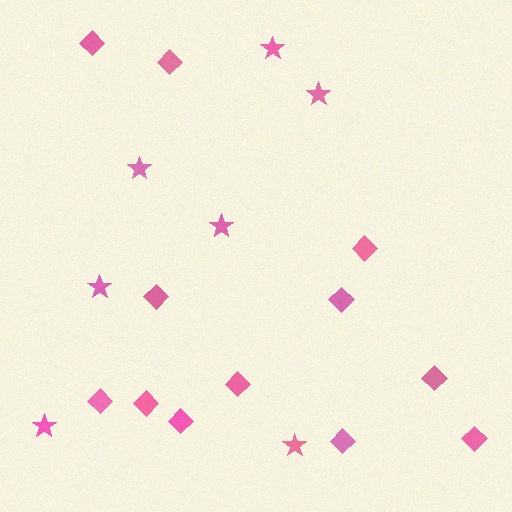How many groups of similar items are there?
There are 2 groups: one group of diamonds (12) and one group of stars (7).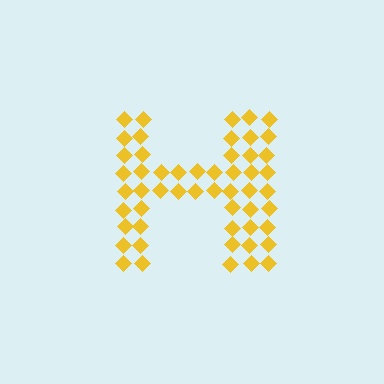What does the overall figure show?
The overall figure shows the letter H.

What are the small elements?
The small elements are diamonds.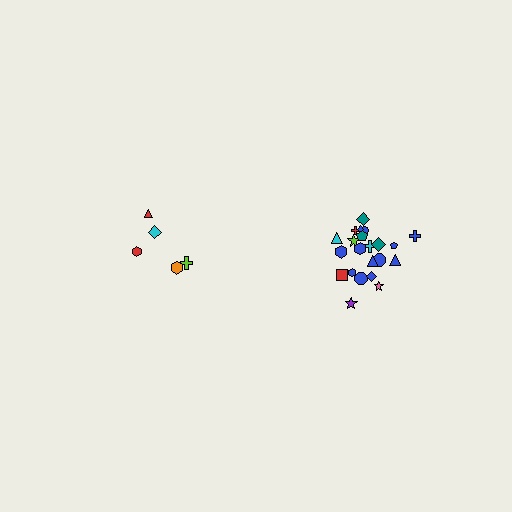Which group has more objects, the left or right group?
The right group.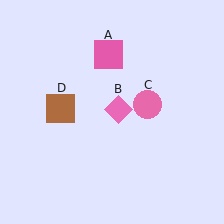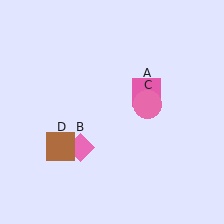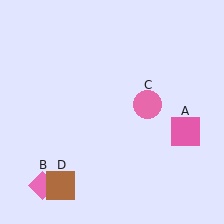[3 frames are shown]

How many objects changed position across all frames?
3 objects changed position: pink square (object A), pink diamond (object B), brown square (object D).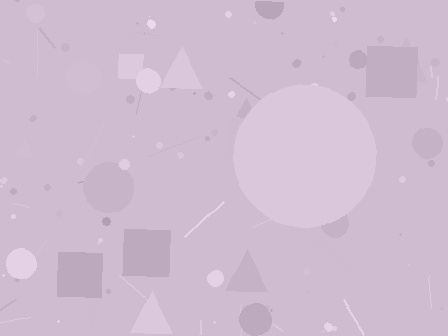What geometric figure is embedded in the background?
A circle is embedded in the background.